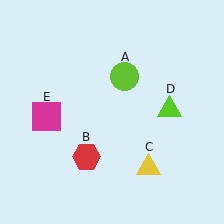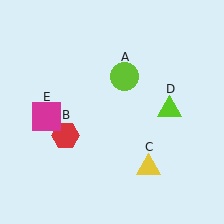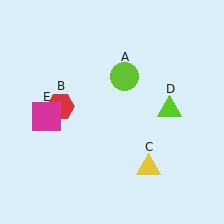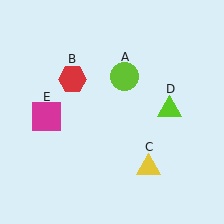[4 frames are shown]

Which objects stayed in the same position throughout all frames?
Lime circle (object A) and yellow triangle (object C) and lime triangle (object D) and magenta square (object E) remained stationary.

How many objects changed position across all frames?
1 object changed position: red hexagon (object B).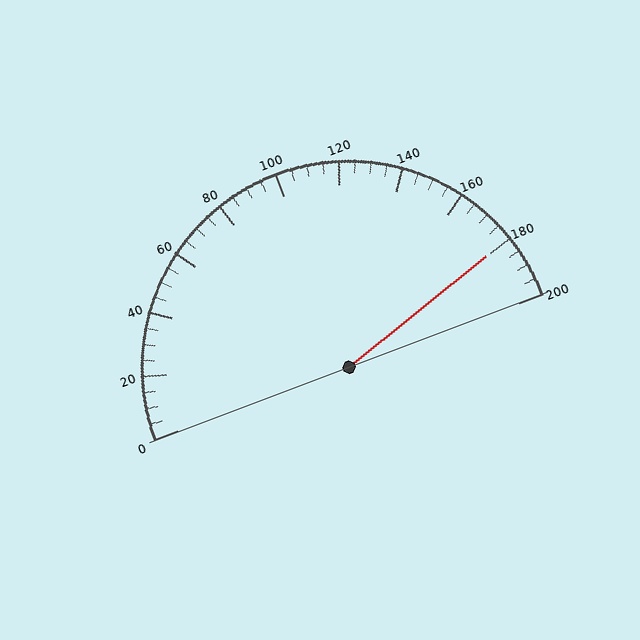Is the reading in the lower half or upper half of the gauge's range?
The reading is in the upper half of the range (0 to 200).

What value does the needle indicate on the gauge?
The needle indicates approximately 180.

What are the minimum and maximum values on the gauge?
The gauge ranges from 0 to 200.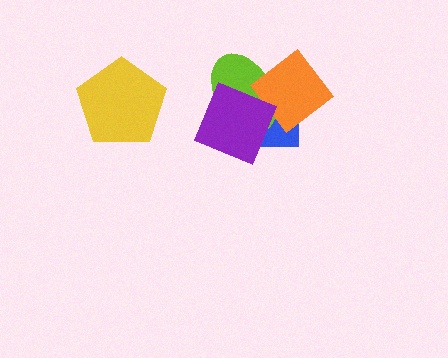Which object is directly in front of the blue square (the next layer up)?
The lime ellipse is directly in front of the blue square.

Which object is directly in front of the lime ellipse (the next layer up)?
The orange diamond is directly in front of the lime ellipse.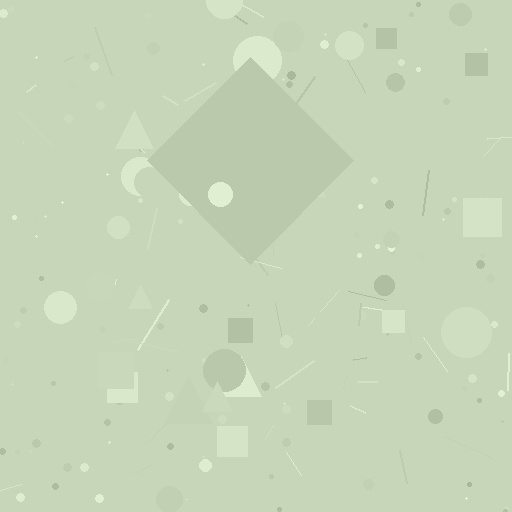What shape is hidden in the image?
A diamond is hidden in the image.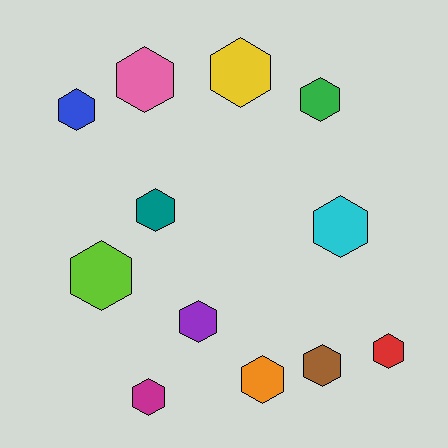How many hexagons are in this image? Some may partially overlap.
There are 12 hexagons.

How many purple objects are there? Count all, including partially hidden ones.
There is 1 purple object.